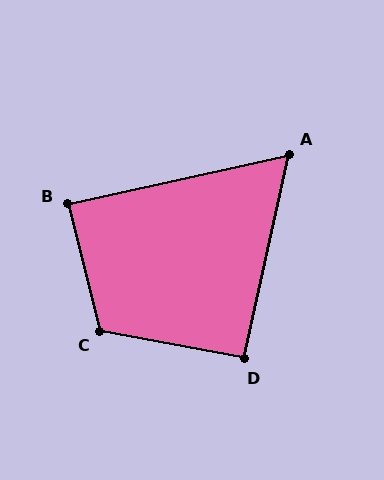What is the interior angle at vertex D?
Approximately 92 degrees (approximately right).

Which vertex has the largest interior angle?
C, at approximately 115 degrees.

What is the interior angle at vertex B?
Approximately 88 degrees (approximately right).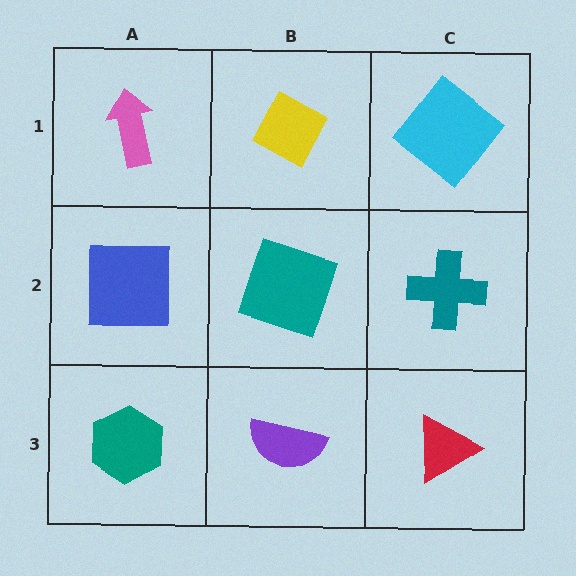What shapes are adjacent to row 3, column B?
A teal square (row 2, column B), a teal hexagon (row 3, column A), a red triangle (row 3, column C).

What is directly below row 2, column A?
A teal hexagon.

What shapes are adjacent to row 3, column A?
A blue square (row 2, column A), a purple semicircle (row 3, column B).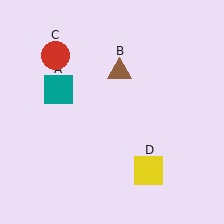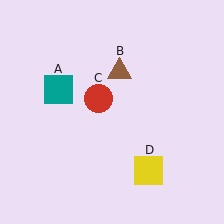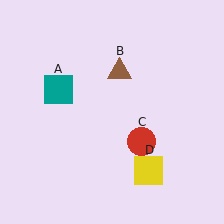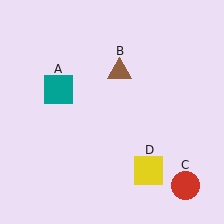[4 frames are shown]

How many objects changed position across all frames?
1 object changed position: red circle (object C).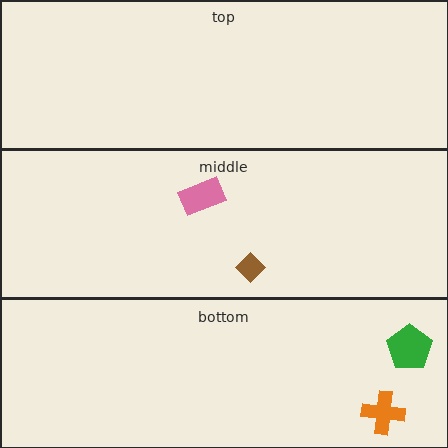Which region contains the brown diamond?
The middle region.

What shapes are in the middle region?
The pink rectangle, the brown diamond.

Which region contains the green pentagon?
The bottom region.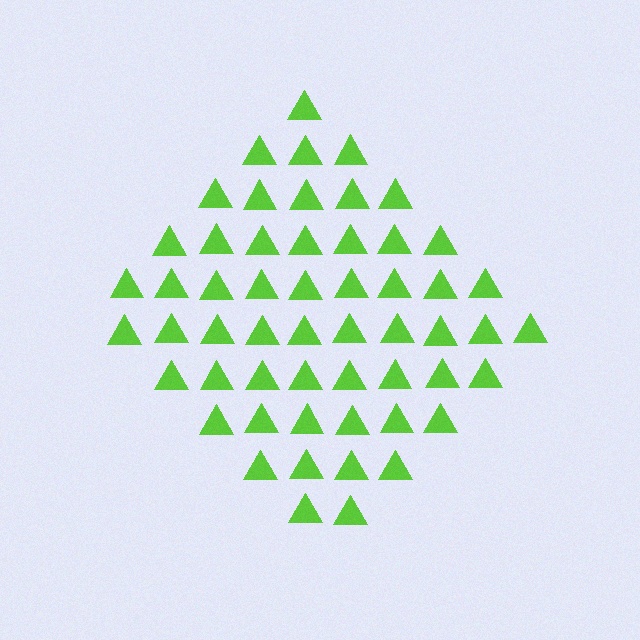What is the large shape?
The large shape is a diamond.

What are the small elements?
The small elements are triangles.